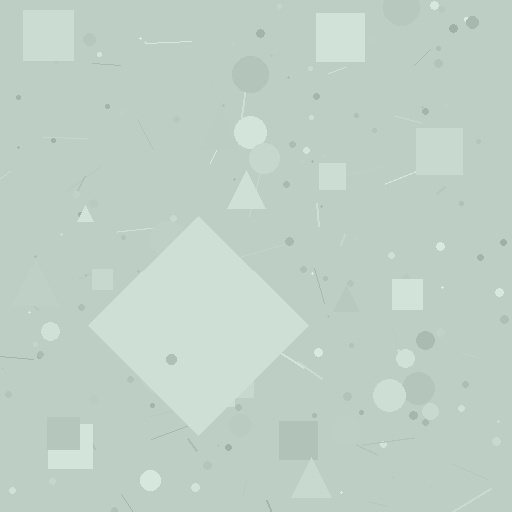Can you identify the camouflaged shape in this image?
The camouflaged shape is a diamond.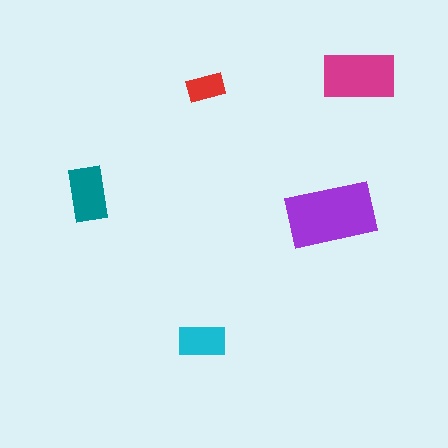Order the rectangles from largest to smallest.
the purple one, the magenta one, the teal one, the cyan one, the red one.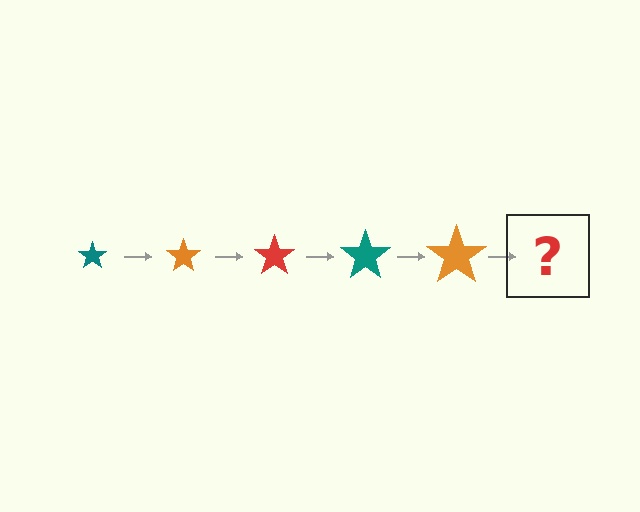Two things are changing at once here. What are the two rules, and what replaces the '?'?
The two rules are that the star grows larger each step and the color cycles through teal, orange, and red. The '?' should be a red star, larger than the previous one.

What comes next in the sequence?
The next element should be a red star, larger than the previous one.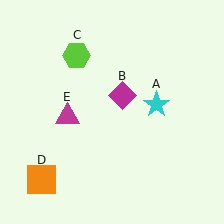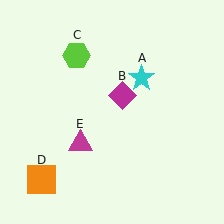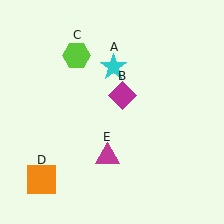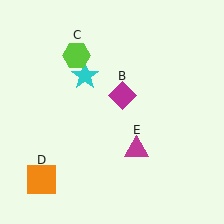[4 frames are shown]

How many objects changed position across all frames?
2 objects changed position: cyan star (object A), magenta triangle (object E).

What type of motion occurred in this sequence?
The cyan star (object A), magenta triangle (object E) rotated counterclockwise around the center of the scene.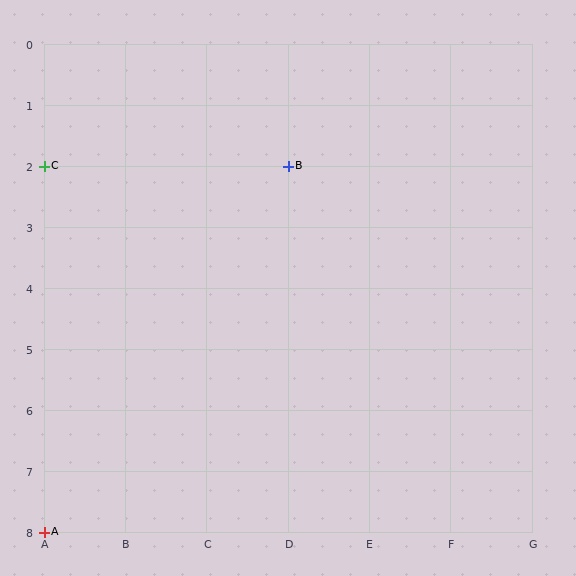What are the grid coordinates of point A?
Point A is at grid coordinates (A, 8).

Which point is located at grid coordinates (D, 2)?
Point B is at (D, 2).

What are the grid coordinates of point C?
Point C is at grid coordinates (A, 2).